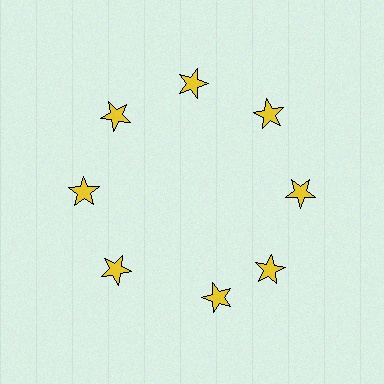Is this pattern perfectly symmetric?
No. The 8 yellow stars are arranged in a ring, but one element near the 6 o'clock position is rotated out of alignment along the ring, breaking the 8-fold rotational symmetry.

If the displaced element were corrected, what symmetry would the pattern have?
It would have 8-fold rotational symmetry — the pattern would map onto itself every 45 degrees.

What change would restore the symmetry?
The symmetry would be restored by rotating it back into even spacing with its neighbors so that all 8 stars sit at equal angles and equal distance from the center.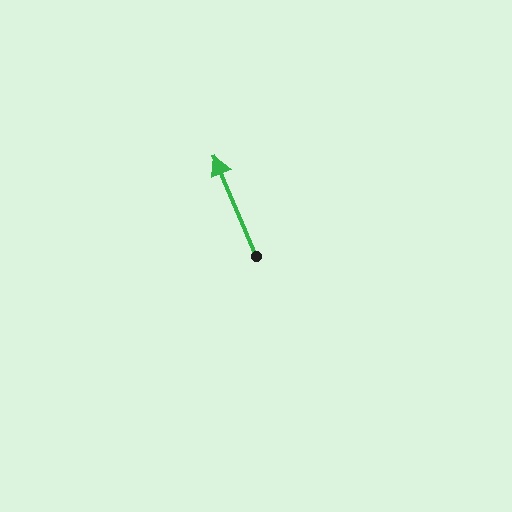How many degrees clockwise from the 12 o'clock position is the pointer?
Approximately 337 degrees.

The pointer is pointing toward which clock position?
Roughly 11 o'clock.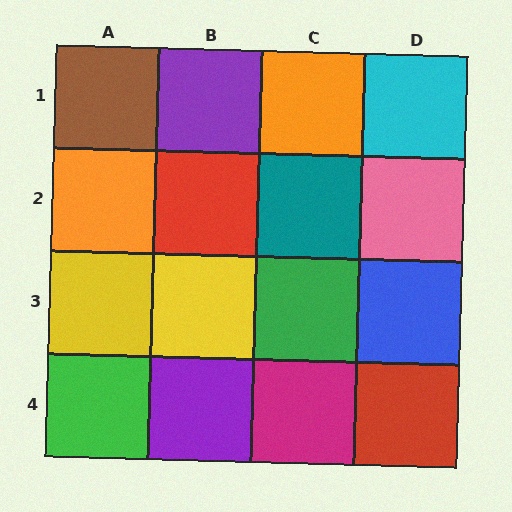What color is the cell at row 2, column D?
Pink.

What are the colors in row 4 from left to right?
Green, purple, magenta, red.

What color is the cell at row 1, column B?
Purple.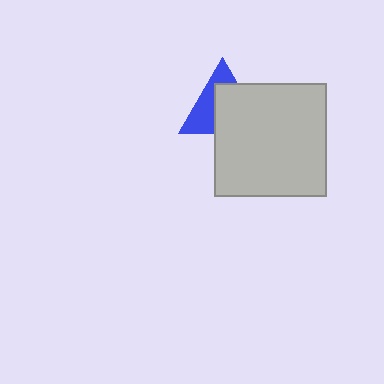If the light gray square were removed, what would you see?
You would see the complete blue triangle.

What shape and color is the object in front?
The object in front is a light gray square.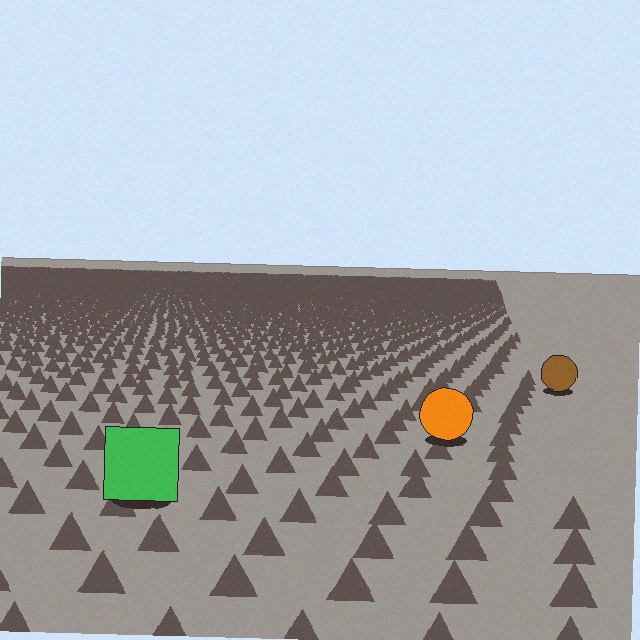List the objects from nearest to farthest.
From nearest to farthest: the green square, the orange circle, the brown circle.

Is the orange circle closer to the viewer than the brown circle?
Yes. The orange circle is closer — you can tell from the texture gradient: the ground texture is coarser near it.